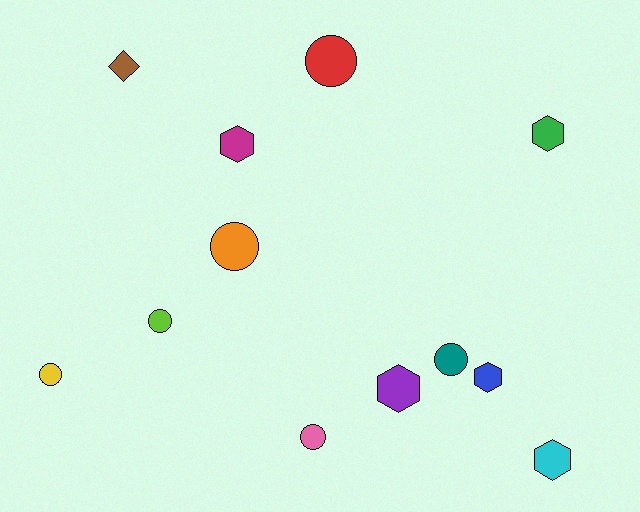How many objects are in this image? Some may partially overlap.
There are 12 objects.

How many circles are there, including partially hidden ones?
There are 6 circles.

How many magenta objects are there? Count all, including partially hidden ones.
There is 1 magenta object.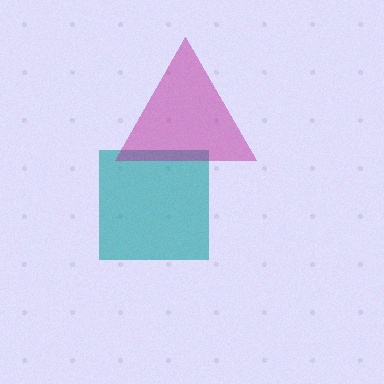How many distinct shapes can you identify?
There are 2 distinct shapes: a teal square, a magenta triangle.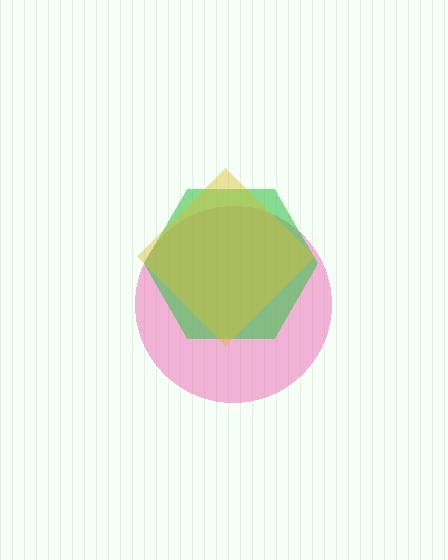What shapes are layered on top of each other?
The layered shapes are: a pink circle, a green hexagon, a yellow diamond.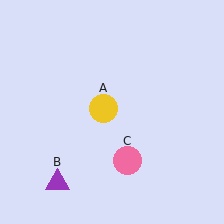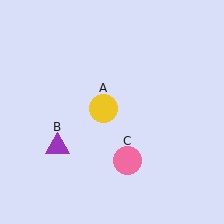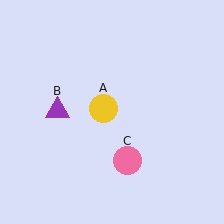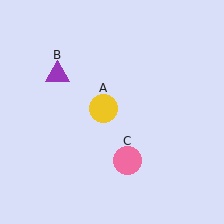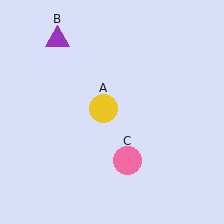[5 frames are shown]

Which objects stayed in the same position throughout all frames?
Yellow circle (object A) and pink circle (object C) remained stationary.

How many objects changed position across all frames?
1 object changed position: purple triangle (object B).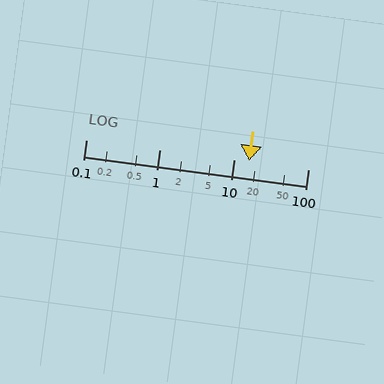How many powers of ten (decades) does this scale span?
The scale spans 3 decades, from 0.1 to 100.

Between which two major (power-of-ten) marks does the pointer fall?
The pointer is between 10 and 100.